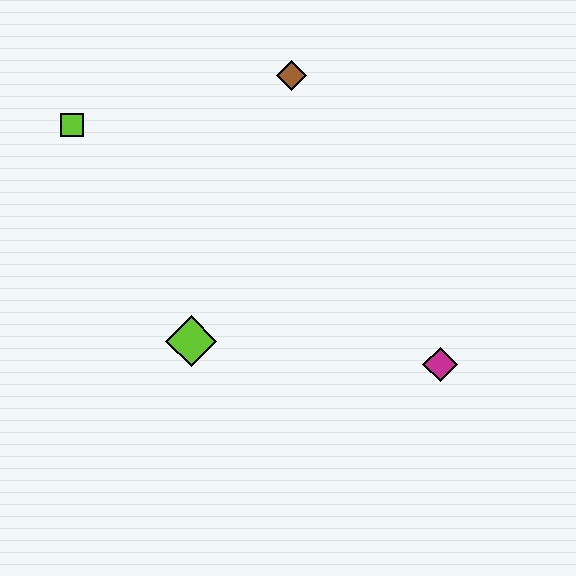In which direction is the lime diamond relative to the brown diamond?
The lime diamond is below the brown diamond.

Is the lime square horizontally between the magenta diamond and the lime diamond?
No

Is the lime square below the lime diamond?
No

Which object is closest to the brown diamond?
The lime square is closest to the brown diamond.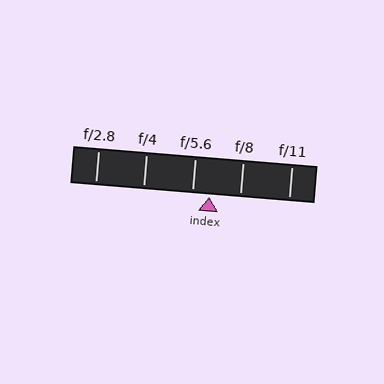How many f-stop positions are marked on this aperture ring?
There are 5 f-stop positions marked.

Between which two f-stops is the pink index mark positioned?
The index mark is between f/5.6 and f/8.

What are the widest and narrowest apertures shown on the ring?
The widest aperture shown is f/2.8 and the narrowest is f/11.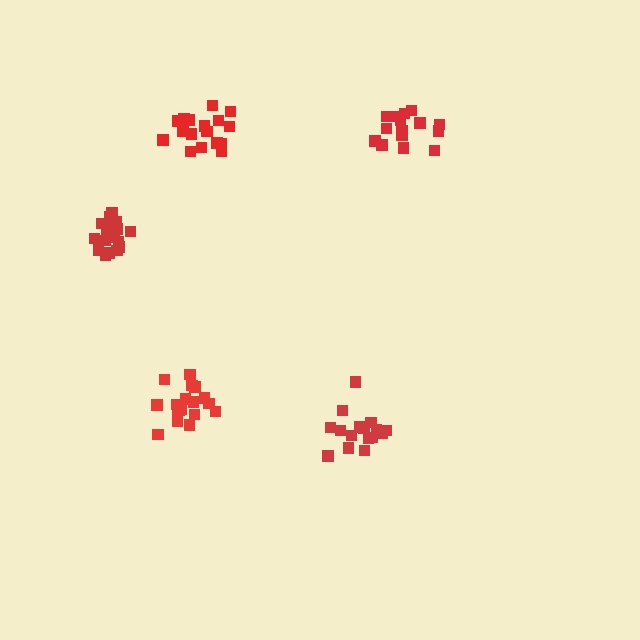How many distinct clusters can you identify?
There are 5 distinct clusters.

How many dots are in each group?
Group 1: 15 dots, Group 2: 20 dots, Group 3: 16 dots, Group 4: 18 dots, Group 5: 17 dots (86 total).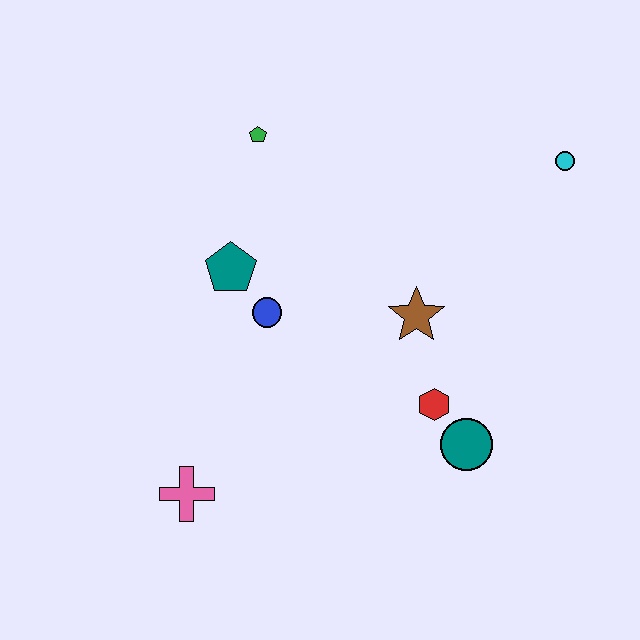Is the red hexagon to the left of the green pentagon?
No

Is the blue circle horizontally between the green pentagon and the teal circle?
Yes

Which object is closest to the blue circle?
The teal pentagon is closest to the blue circle.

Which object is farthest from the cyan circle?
The pink cross is farthest from the cyan circle.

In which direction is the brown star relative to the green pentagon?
The brown star is below the green pentagon.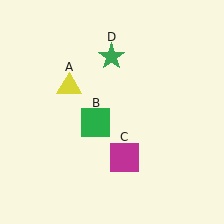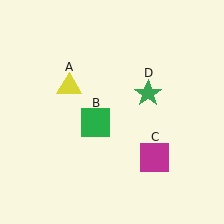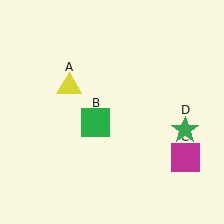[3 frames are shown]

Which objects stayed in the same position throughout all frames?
Yellow triangle (object A) and green square (object B) remained stationary.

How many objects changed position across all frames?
2 objects changed position: magenta square (object C), green star (object D).